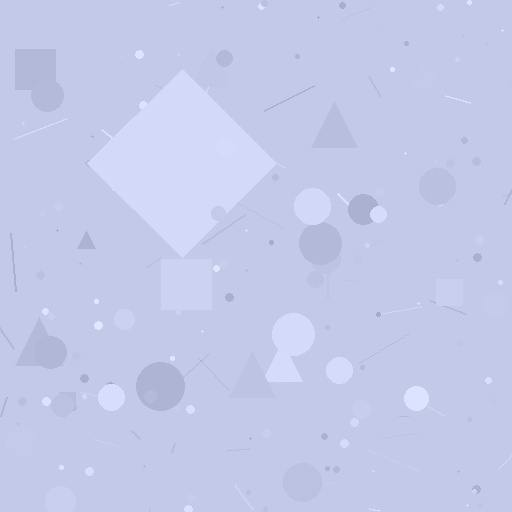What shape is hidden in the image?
A diamond is hidden in the image.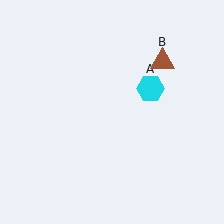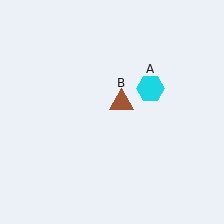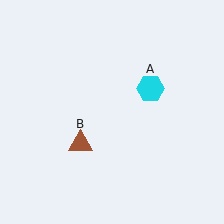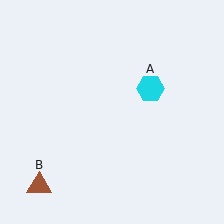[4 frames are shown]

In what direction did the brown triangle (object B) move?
The brown triangle (object B) moved down and to the left.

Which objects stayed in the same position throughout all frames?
Cyan hexagon (object A) remained stationary.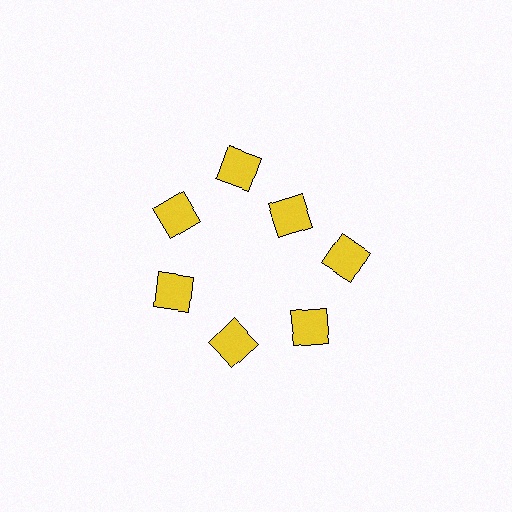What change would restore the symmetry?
The symmetry would be restored by moving it outward, back onto the ring so that all 7 squares sit at equal angles and equal distance from the center.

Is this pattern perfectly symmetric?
No. The 7 yellow squares are arranged in a ring, but one element near the 1 o'clock position is pulled inward toward the center, breaking the 7-fold rotational symmetry.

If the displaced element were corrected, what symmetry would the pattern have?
It would have 7-fold rotational symmetry — the pattern would map onto itself every 51 degrees.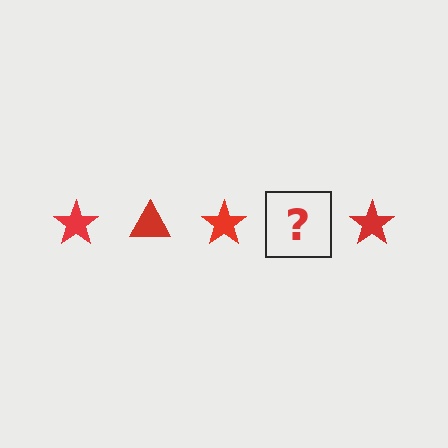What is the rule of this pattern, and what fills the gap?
The rule is that the pattern cycles through star, triangle shapes in red. The gap should be filled with a red triangle.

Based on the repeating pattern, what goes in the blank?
The blank should be a red triangle.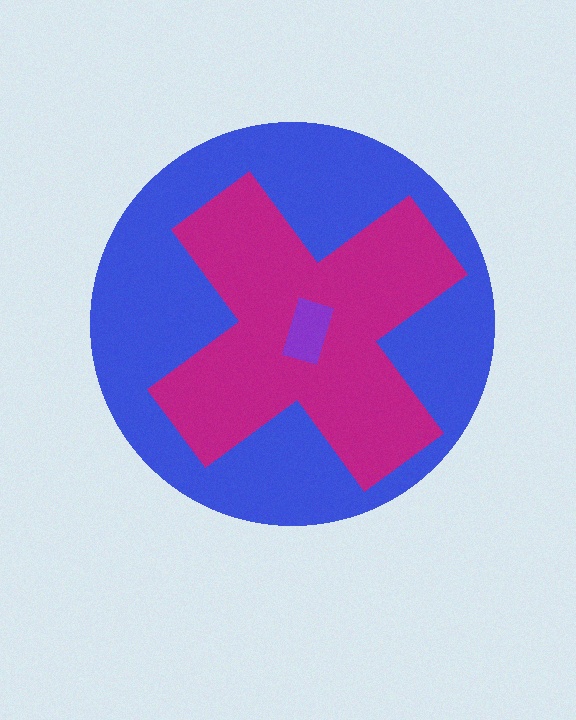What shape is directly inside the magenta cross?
The purple rectangle.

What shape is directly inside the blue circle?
The magenta cross.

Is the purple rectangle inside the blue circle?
Yes.